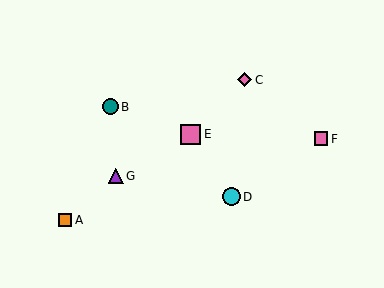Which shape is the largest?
The pink square (labeled E) is the largest.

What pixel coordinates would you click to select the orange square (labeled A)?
Click at (65, 220) to select the orange square A.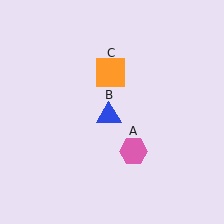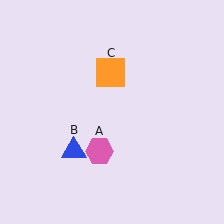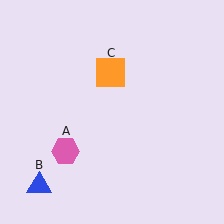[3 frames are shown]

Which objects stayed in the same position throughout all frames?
Orange square (object C) remained stationary.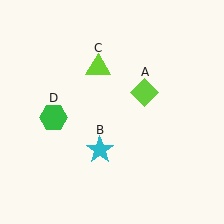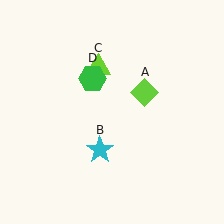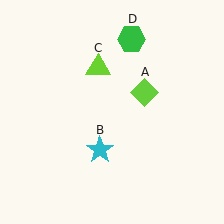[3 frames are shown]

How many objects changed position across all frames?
1 object changed position: green hexagon (object D).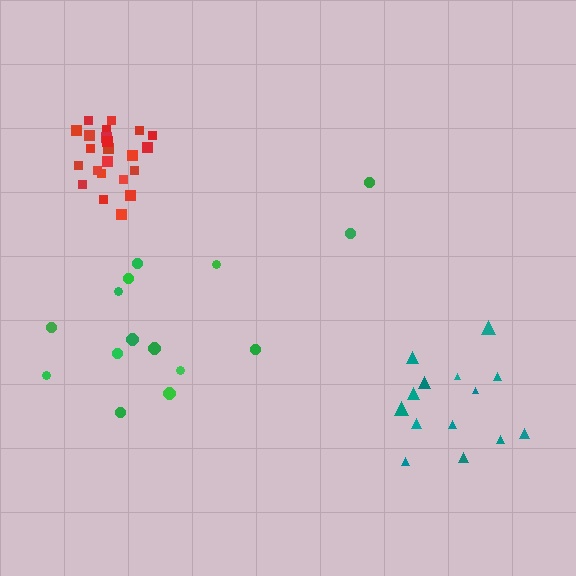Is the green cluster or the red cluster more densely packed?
Red.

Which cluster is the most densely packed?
Red.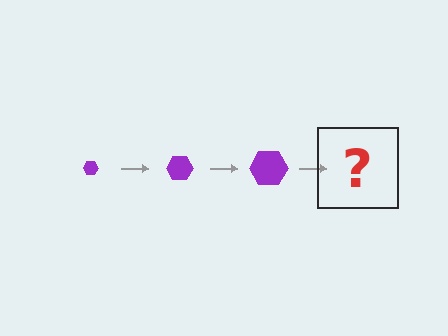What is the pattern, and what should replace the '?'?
The pattern is that the hexagon gets progressively larger each step. The '?' should be a purple hexagon, larger than the previous one.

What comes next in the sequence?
The next element should be a purple hexagon, larger than the previous one.